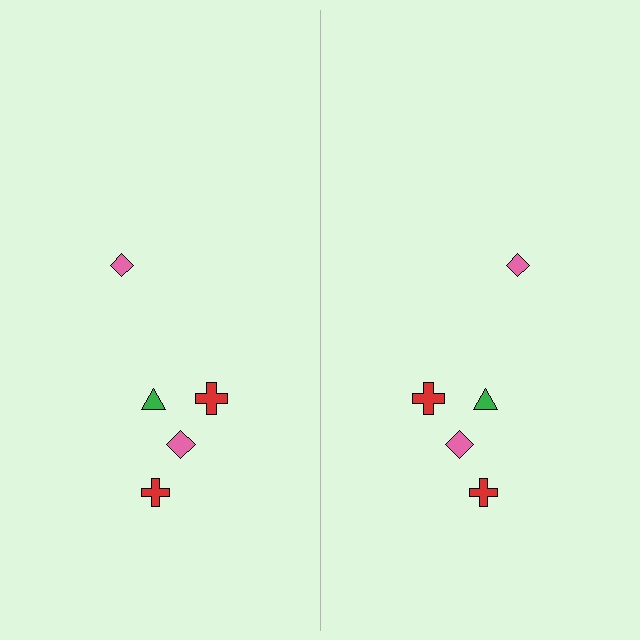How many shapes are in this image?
There are 10 shapes in this image.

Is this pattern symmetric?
Yes, this pattern has bilateral (reflection) symmetry.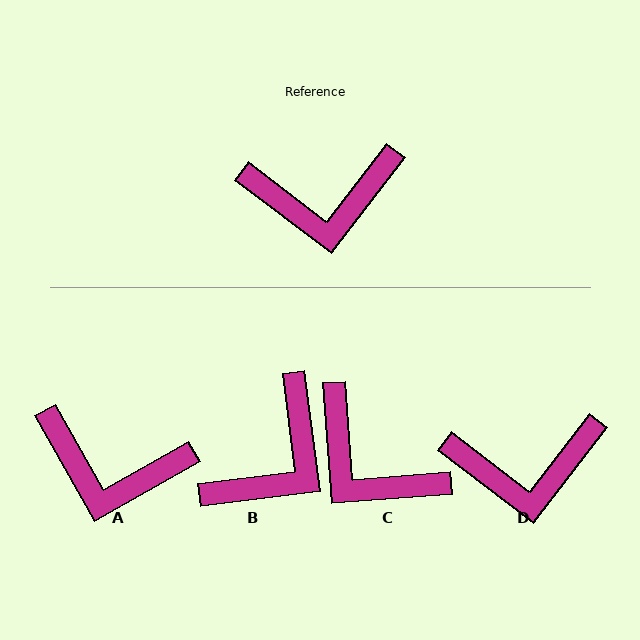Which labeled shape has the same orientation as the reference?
D.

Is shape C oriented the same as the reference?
No, it is off by about 48 degrees.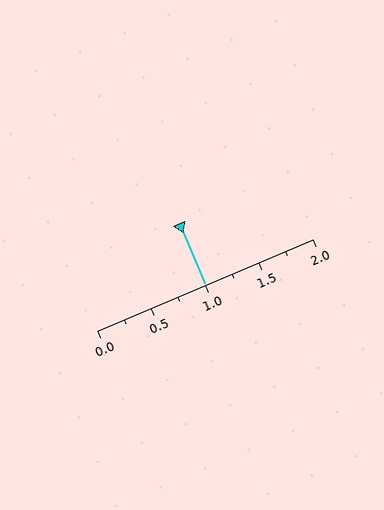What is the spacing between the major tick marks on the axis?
The major ticks are spaced 0.5 apart.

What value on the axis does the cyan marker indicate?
The marker indicates approximately 1.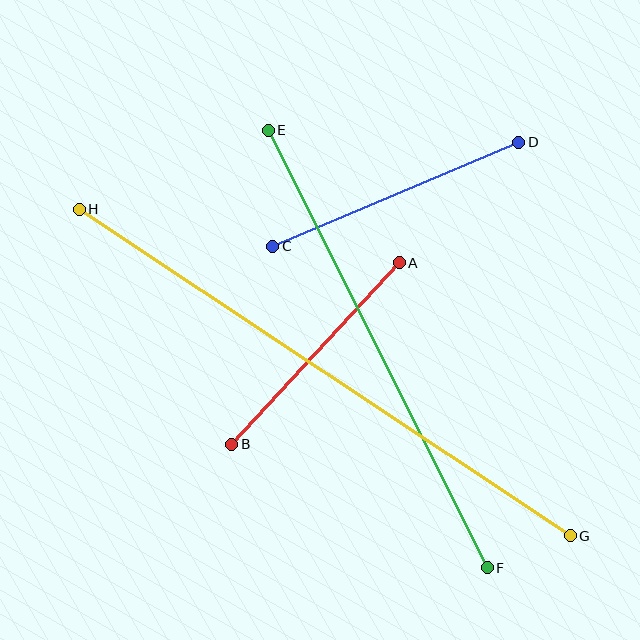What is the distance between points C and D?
The distance is approximately 267 pixels.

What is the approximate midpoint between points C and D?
The midpoint is at approximately (396, 194) pixels.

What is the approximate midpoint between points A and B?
The midpoint is at approximately (315, 353) pixels.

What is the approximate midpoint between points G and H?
The midpoint is at approximately (325, 373) pixels.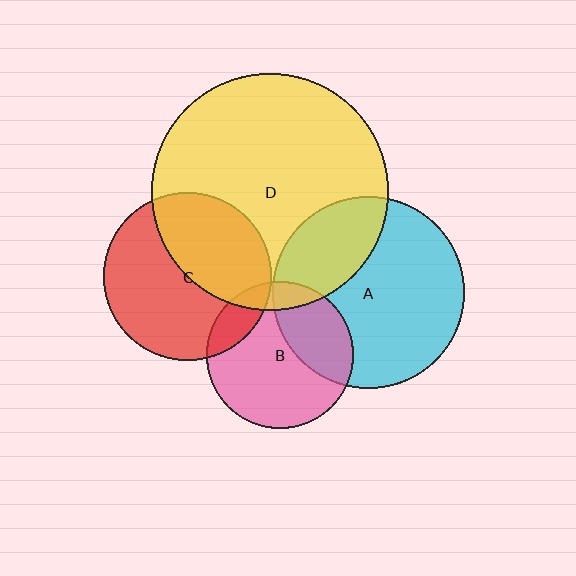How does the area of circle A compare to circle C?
Approximately 1.3 times.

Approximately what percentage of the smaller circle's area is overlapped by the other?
Approximately 35%.